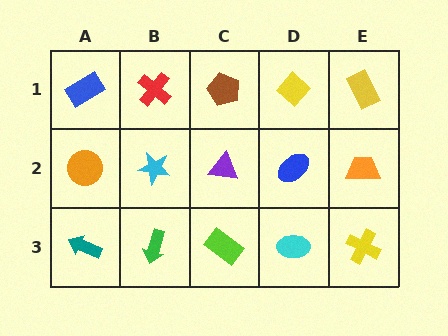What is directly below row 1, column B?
A cyan star.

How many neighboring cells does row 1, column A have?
2.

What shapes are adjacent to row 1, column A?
An orange circle (row 2, column A), a red cross (row 1, column B).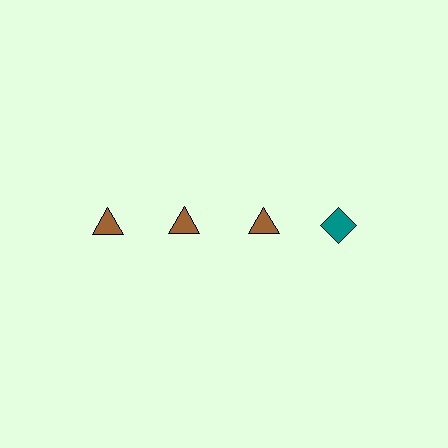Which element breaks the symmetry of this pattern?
The teal diamond in the top row, second from right column breaks the symmetry. All other shapes are brown triangles.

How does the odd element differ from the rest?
It differs in both color (teal instead of brown) and shape (diamond instead of triangle).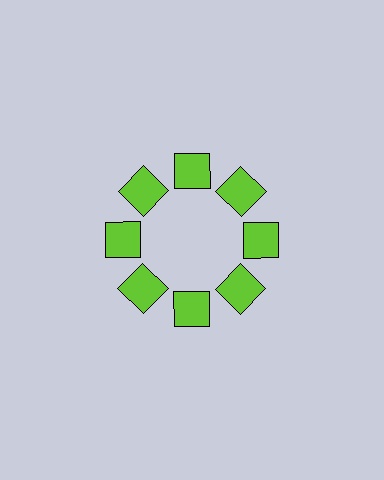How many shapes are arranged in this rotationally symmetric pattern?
There are 8 shapes, arranged in 8 groups of 1.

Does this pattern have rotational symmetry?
Yes, this pattern has 8-fold rotational symmetry. It looks the same after rotating 45 degrees around the center.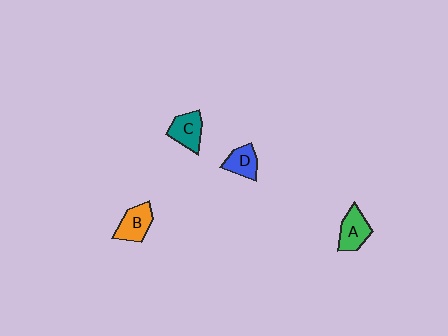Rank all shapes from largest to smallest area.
From largest to smallest: A (green), B (orange), C (teal), D (blue).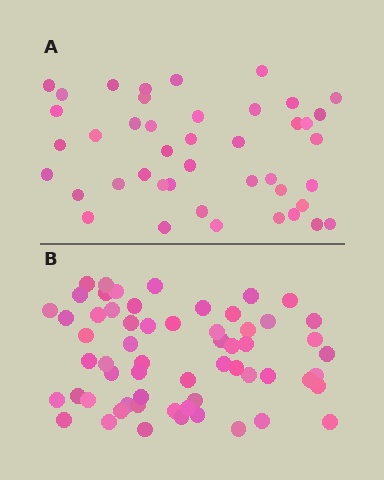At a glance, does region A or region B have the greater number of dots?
Region B (the bottom region) has more dots.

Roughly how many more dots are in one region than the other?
Region B has approximately 15 more dots than region A.